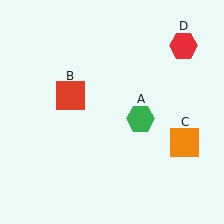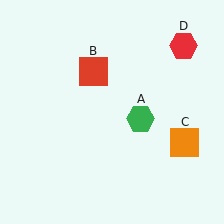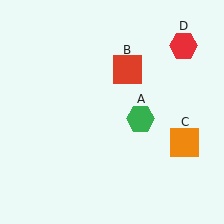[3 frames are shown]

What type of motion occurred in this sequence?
The red square (object B) rotated clockwise around the center of the scene.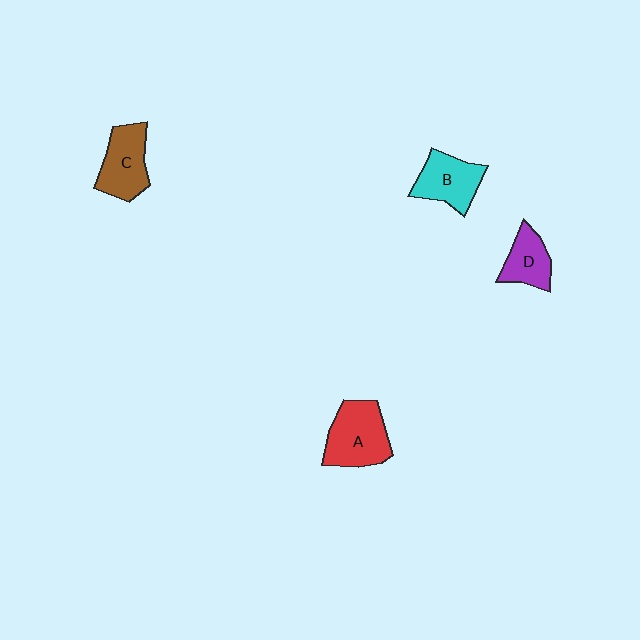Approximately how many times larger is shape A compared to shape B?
Approximately 1.2 times.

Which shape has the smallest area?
Shape D (purple).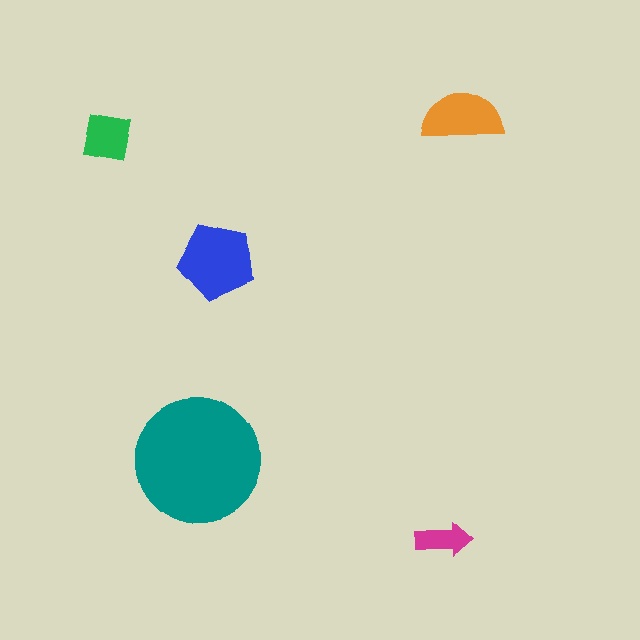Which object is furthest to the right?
The orange semicircle is rightmost.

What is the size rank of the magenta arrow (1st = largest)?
5th.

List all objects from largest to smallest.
The teal circle, the blue pentagon, the orange semicircle, the green square, the magenta arrow.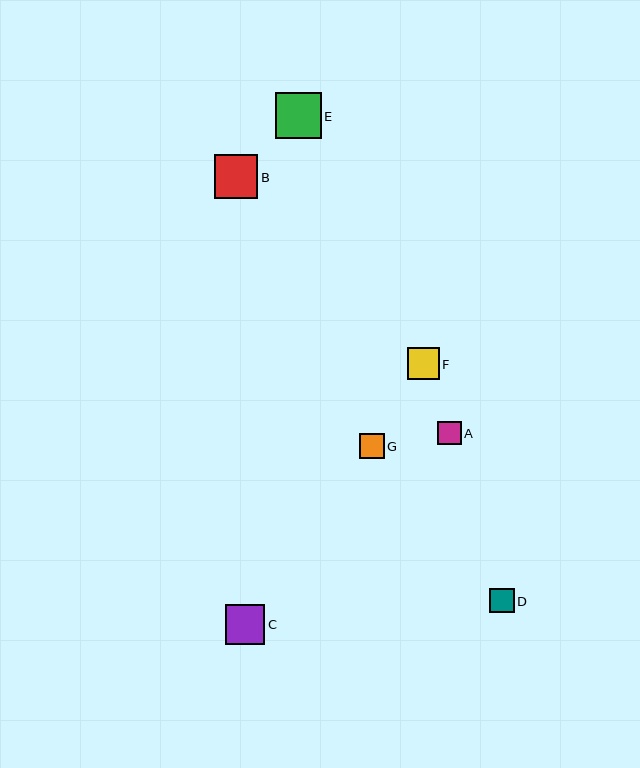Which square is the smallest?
Square A is the smallest with a size of approximately 23 pixels.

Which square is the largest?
Square E is the largest with a size of approximately 46 pixels.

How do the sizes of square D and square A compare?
Square D and square A are approximately the same size.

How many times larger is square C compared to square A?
Square C is approximately 1.7 times the size of square A.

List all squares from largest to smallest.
From largest to smallest: E, B, C, F, G, D, A.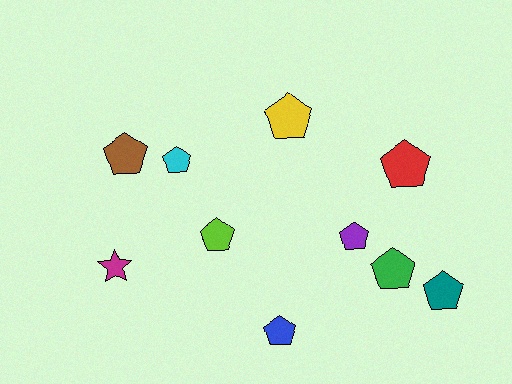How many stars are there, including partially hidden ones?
There is 1 star.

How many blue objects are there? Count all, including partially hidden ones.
There is 1 blue object.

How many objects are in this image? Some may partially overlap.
There are 10 objects.